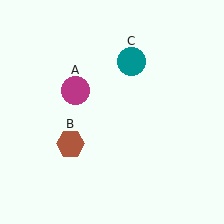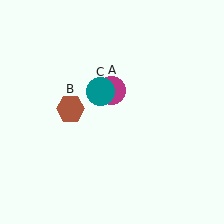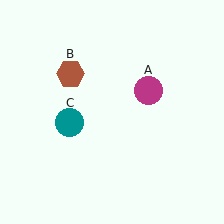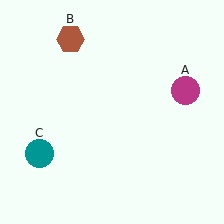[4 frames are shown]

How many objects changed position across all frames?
3 objects changed position: magenta circle (object A), brown hexagon (object B), teal circle (object C).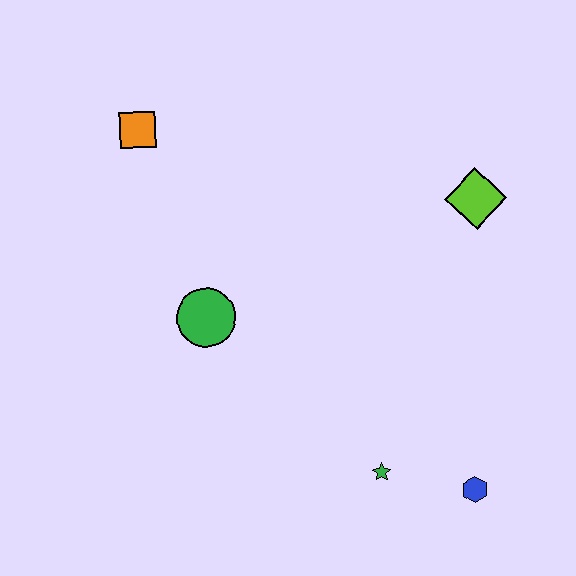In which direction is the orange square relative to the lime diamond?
The orange square is to the left of the lime diamond.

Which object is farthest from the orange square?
The blue hexagon is farthest from the orange square.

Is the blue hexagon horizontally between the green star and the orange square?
No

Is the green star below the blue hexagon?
No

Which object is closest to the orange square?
The green circle is closest to the orange square.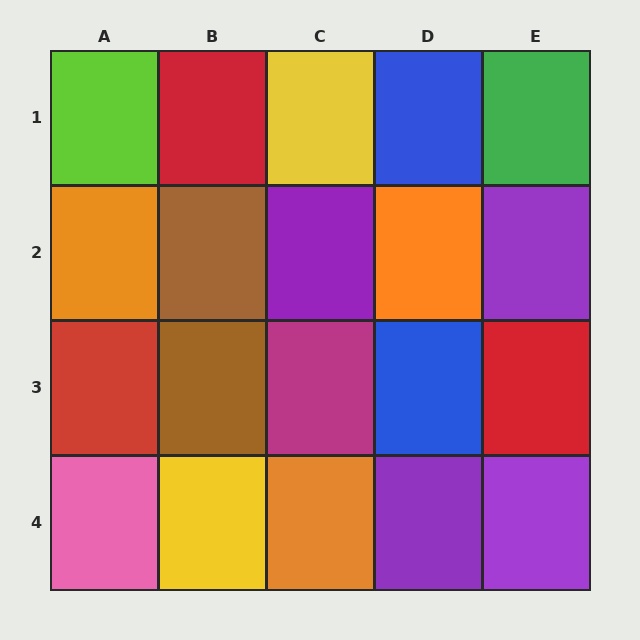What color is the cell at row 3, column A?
Red.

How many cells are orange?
3 cells are orange.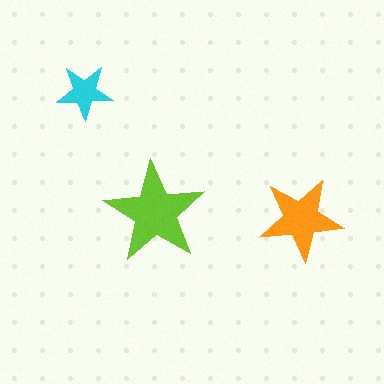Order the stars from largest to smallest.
the lime one, the orange one, the cyan one.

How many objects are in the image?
There are 3 objects in the image.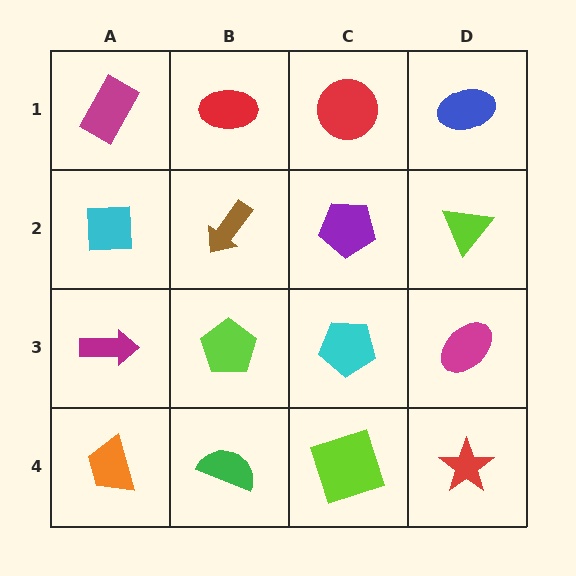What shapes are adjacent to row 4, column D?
A magenta ellipse (row 3, column D), a lime square (row 4, column C).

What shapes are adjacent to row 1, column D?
A lime triangle (row 2, column D), a red circle (row 1, column C).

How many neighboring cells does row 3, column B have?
4.